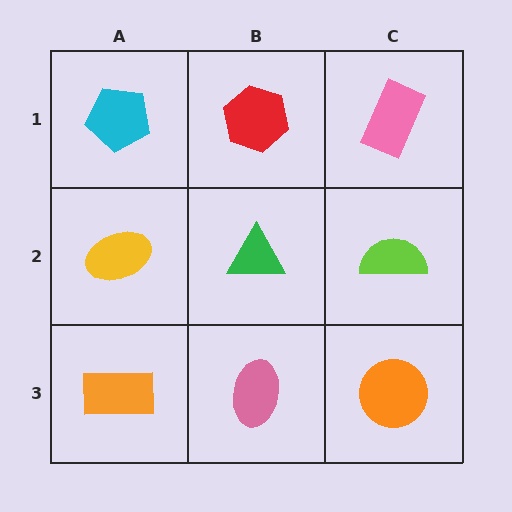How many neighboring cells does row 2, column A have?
3.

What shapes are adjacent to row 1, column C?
A lime semicircle (row 2, column C), a red hexagon (row 1, column B).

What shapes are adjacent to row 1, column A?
A yellow ellipse (row 2, column A), a red hexagon (row 1, column B).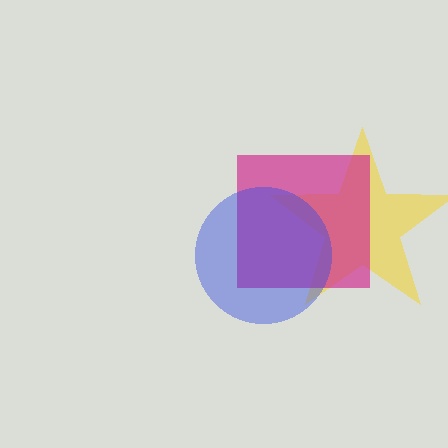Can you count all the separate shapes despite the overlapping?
Yes, there are 3 separate shapes.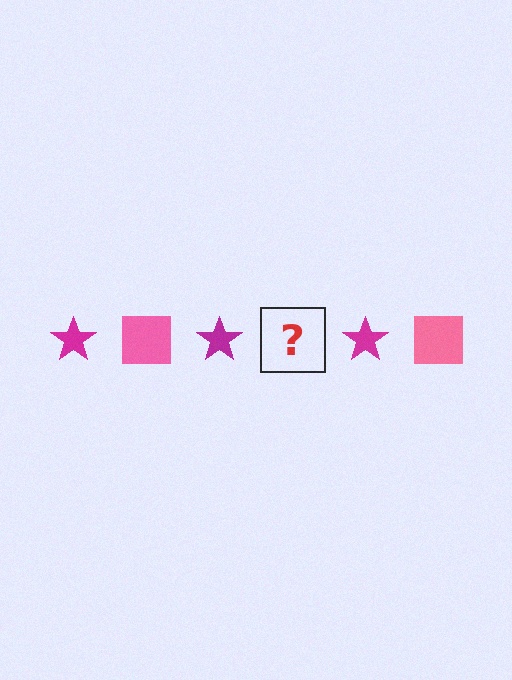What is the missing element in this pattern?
The missing element is a pink square.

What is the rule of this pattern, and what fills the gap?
The rule is that the pattern alternates between magenta star and pink square. The gap should be filled with a pink square.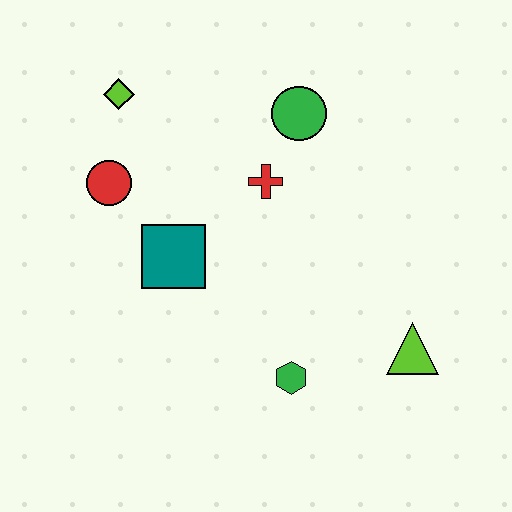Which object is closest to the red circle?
The lime diamond is closest to the red circle.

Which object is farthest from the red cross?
The lime triangle is farthest from the red cross.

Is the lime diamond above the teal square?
Yes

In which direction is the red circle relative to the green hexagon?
The red circle is above the green hexagon.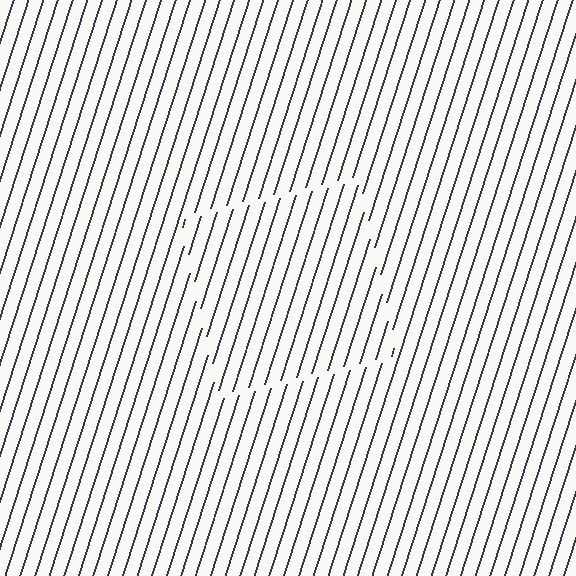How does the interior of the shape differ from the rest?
The interior of the shape contains the same grating, shifted by half a period — the contour is defined by the phase discontinuity where line-ends from the inner and outer gratings abut.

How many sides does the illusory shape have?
4 sides — the line-ends trace a square.